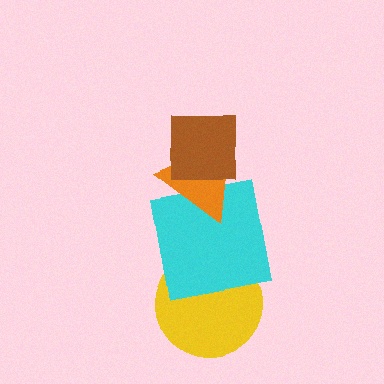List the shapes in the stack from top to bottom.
From top to bottom: the brown square, the orange triangle, the cyan square, the yellow circle.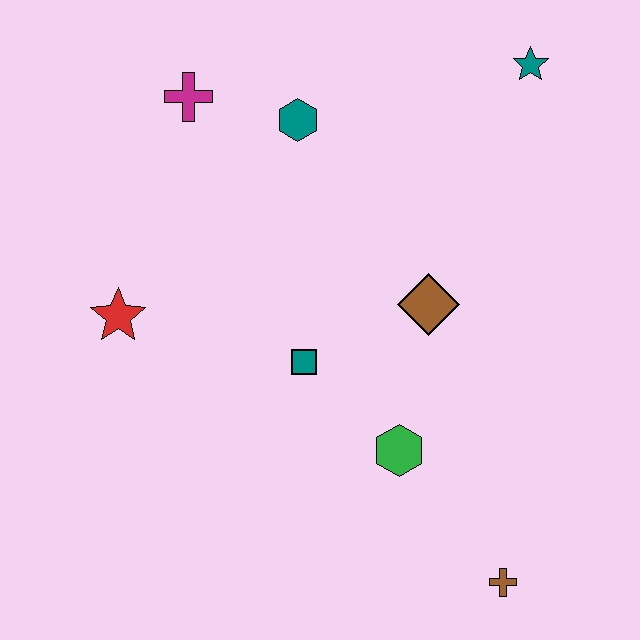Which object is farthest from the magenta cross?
The brown cross is farthest from the magenta cross.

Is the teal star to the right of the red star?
Yes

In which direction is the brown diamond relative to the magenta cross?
The brown diamond is to the right of the magenta cross.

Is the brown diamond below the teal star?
Yes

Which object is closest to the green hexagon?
The teal square is closest to the green hexagon.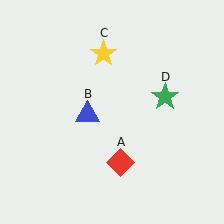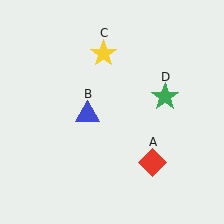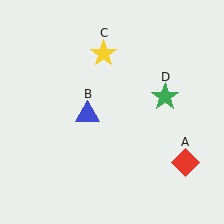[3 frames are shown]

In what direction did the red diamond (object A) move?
The red diamond (object A) moved right.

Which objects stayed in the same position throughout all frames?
Blue triangle (object B) and yellow star (object C) and green star (object D) remained stationary.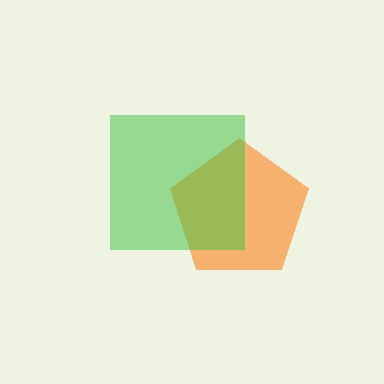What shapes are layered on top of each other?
The layered shapes are: an orange pentagon, a green square.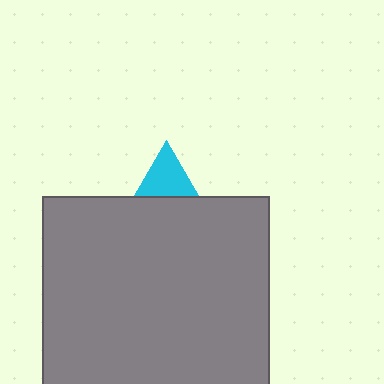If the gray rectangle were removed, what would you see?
You would see the complete cyan triangle.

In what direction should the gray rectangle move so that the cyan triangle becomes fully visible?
The gray rectangle should move down. That is the shortest direction to clear the overlap and leave the cyan triangle fully visible.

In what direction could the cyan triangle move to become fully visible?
The cyan triangle could move up. That would shift it out from behind the gray rectangle entirely.